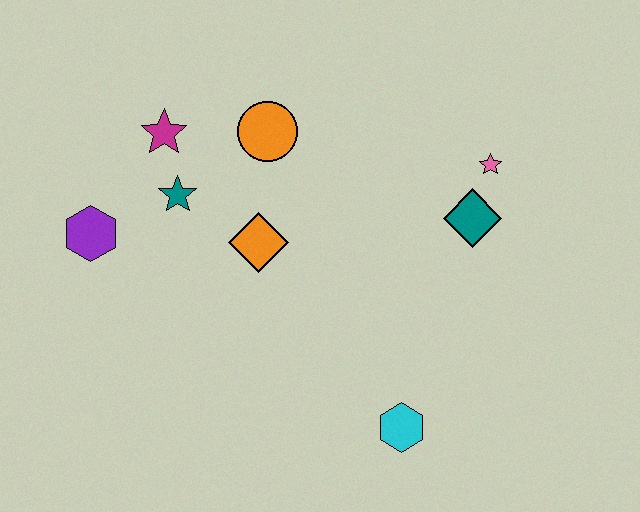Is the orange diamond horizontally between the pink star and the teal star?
Yes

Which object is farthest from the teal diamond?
The purple hexagon is farthest from the teal diamond.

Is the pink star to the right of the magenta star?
Yes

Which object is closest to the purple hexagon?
The teal star is closest to the purple hexagon.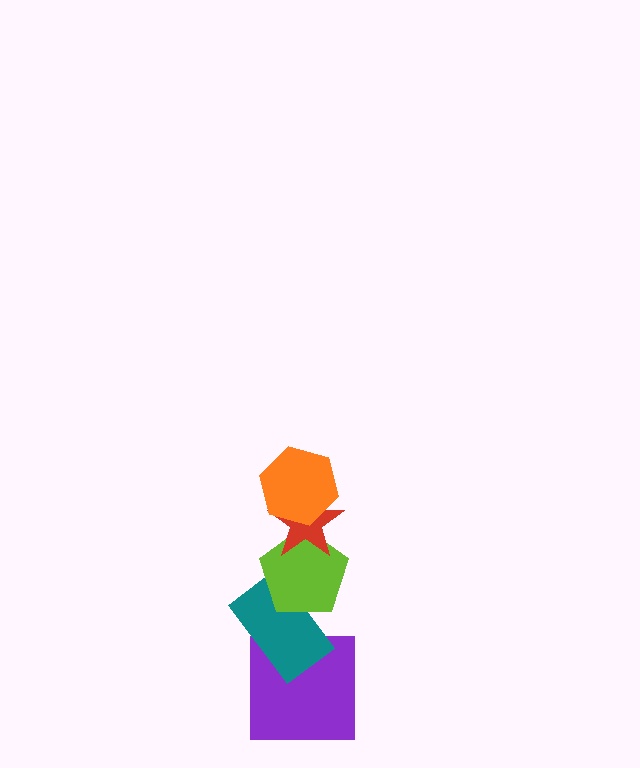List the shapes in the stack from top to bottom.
From top to bottom: the orange hexagon, the red star, the lime pentagon, the teal rectangle, the purple square.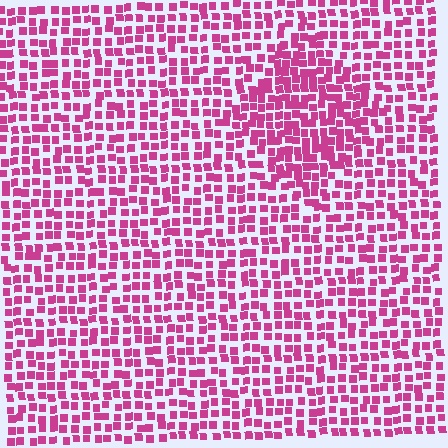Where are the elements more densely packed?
The elements are more densely packed inside the diamond boundary.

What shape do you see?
I see a diamond.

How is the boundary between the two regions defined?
The boundary is defined by a change in element density (approximately 1.5x ratio). All elements are the same color, size, and shape.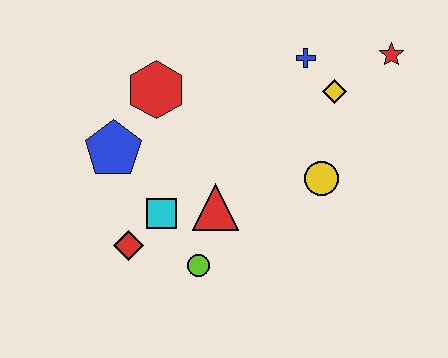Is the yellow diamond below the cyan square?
No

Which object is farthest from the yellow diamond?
The red diamond is farthest from the yellow diamond.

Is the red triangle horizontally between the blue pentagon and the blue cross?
Yes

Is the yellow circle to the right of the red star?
No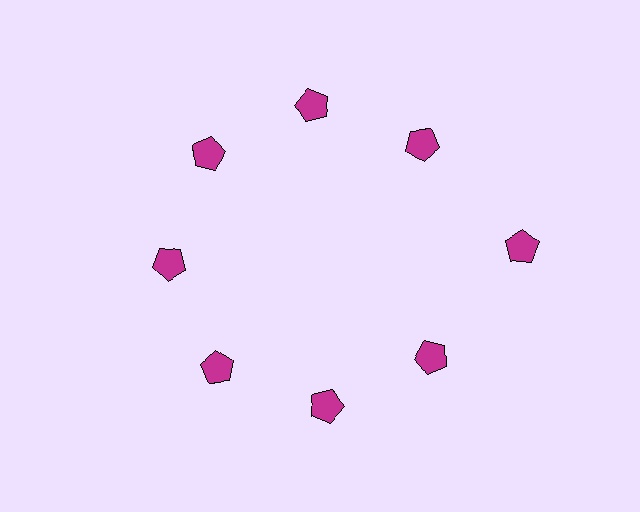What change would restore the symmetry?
The symmetry would be restored by moving it inward, back onto the ring so that all 8 pentagons sit at equal angles and equal distance from the center.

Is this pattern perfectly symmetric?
No. The 8 magenta pentagons are arranged in a ring, but one element near the 3 o'clock position is pushed outward from the center, breaking the 8-fold rotational symmetry.